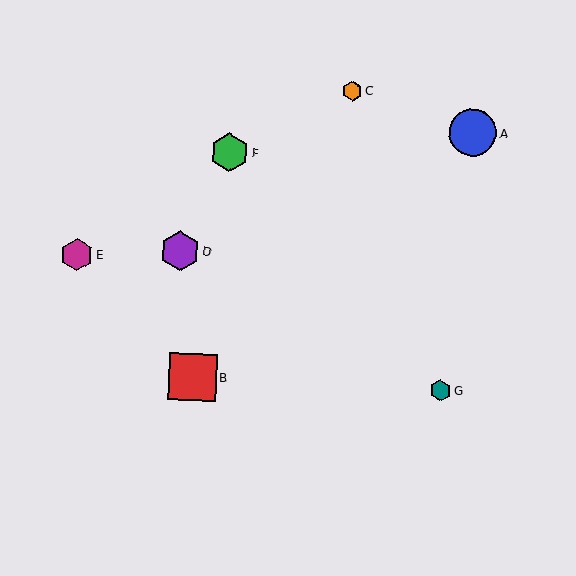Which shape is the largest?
The blue circle (labeled A) is the largest.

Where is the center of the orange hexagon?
The center of the orange hexagon is at (352, 91).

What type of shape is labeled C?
Shape C is an orange hexagon.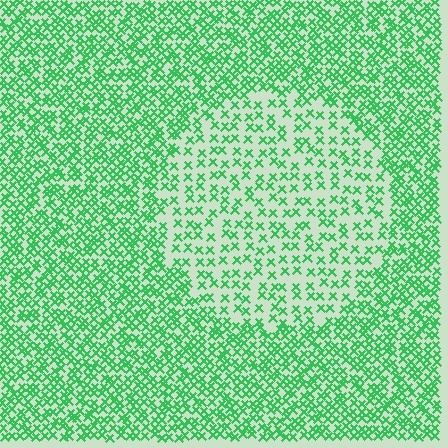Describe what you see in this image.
The image contains small green elements arranged at two different densities. A circle-shaped region is visible where the elements are less densely packed than the surrounding area.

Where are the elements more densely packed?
The elements are more densely packed outside the circle boundary.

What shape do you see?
I see a circle.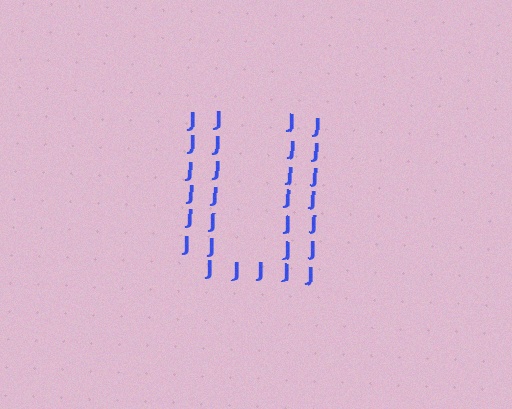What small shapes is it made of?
It is made of small letter J's.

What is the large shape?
The large shape is the letter U.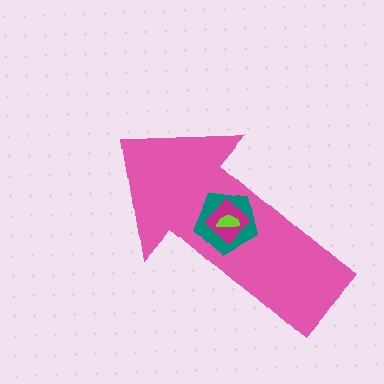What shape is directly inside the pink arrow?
The teal pentagon.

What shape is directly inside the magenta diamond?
The lime semicircle.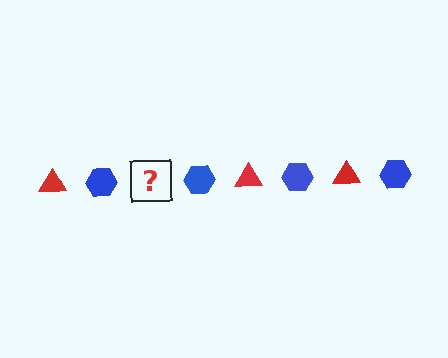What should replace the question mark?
The question mark should be replaced with a red triangle.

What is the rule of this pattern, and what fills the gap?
The rule is that the pattern alternates between red triangle and blue hexagon. The gap should be filled with a red triangle.